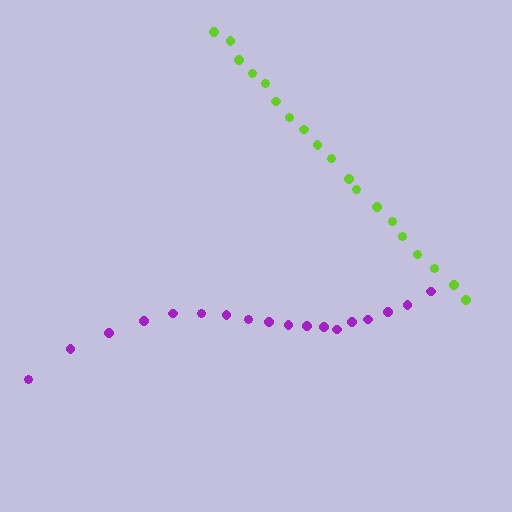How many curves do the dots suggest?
There are 2 distinct paths.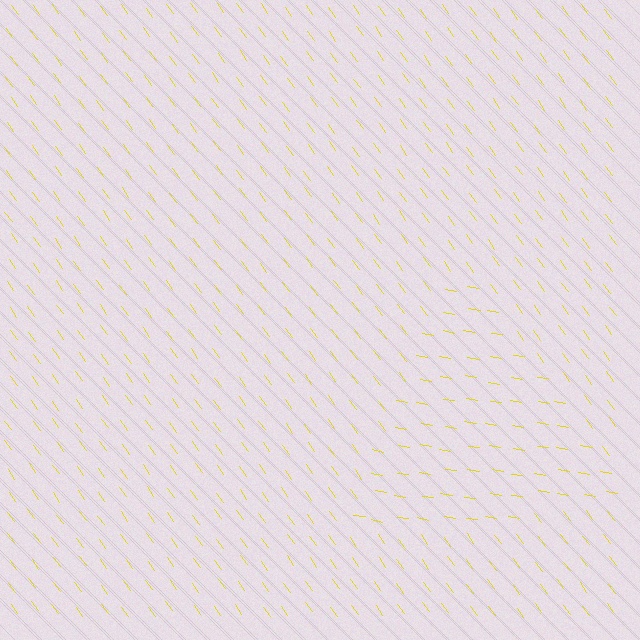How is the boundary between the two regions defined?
The boundary is defined purely by a change in line orientation (approximately 45 degrees difference). All lines are the same color and thickness.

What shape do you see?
I see a triangle.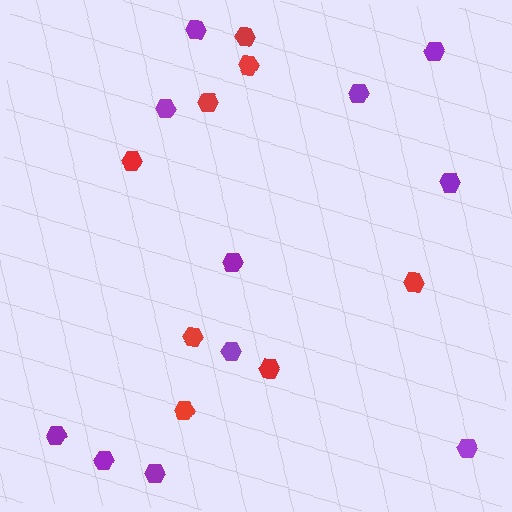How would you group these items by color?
There are 2 groups: one group of purple hexagons (11) and one group of red hexagons (8).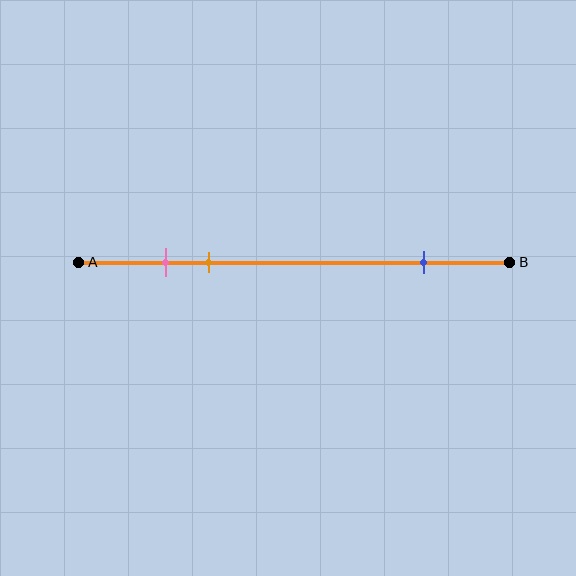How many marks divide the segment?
There are 3 marks dividing the segment.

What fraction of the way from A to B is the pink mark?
The pink mark is approximately 20% (0.2) of the way from A to B.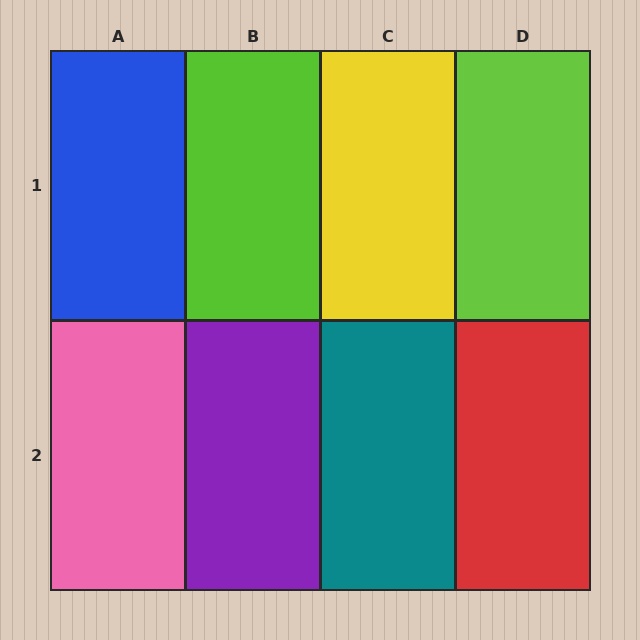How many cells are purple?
1 cell is purple.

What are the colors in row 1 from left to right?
Blue, lime, yellow, lime.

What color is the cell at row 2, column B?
Purple.